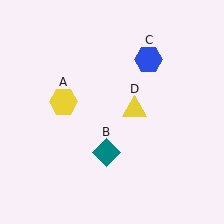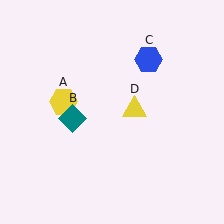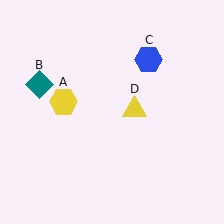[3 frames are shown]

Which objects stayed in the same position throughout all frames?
Yellow hexagon (object A) and blue hexagon (object C) and yellow triangle (object D) remained stationary.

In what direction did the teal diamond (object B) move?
The teal diamond (object B) moved up and to the left.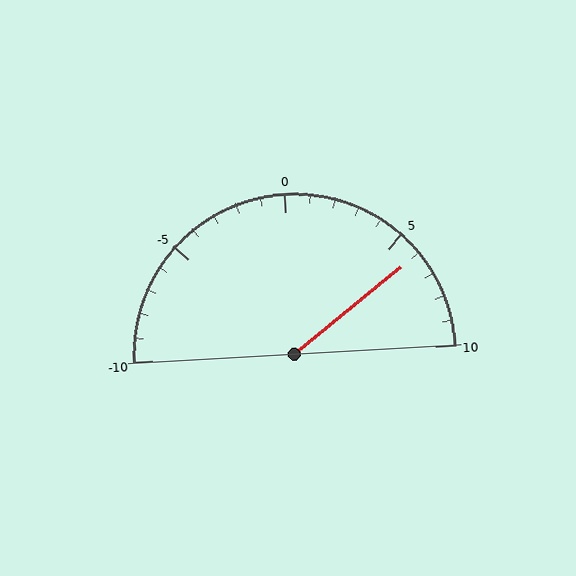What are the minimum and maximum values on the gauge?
The gauge ranges from -10 to 10.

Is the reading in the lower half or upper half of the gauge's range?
The reading is in the upper half of the range (-10 to 10).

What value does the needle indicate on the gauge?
The needle indicates approximately 6.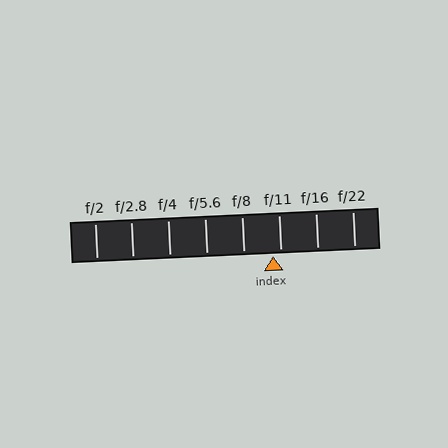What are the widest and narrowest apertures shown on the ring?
The widest aperture shown is f/2 and the narrowest is f/22.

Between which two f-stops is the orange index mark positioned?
The index mark is between f/8 and f/11.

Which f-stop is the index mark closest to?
The index mark is closest to f/11.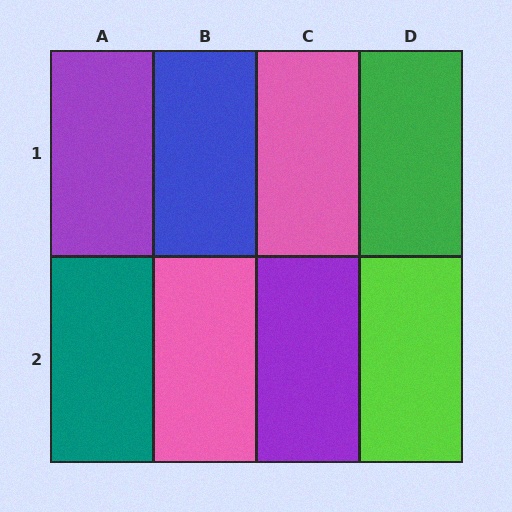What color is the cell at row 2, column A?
Teal.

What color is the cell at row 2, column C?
Purple.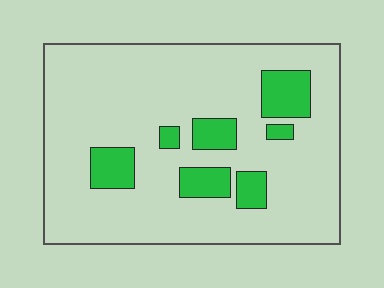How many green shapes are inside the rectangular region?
7.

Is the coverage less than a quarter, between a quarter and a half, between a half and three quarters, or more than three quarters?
Less than a quarter.